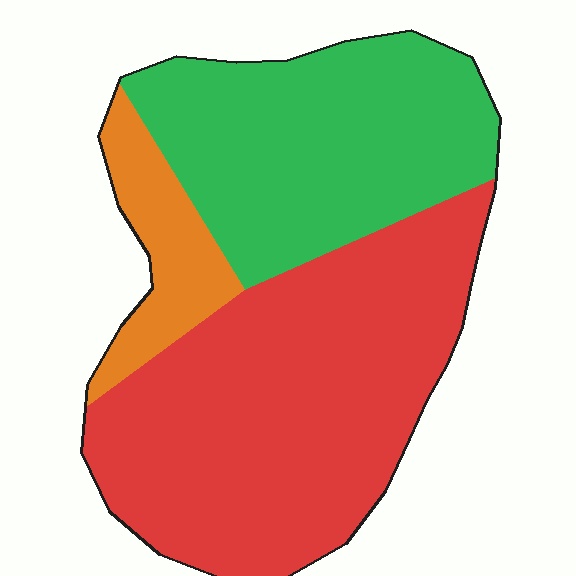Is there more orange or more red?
Red.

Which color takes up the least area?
Orange, at roughly 10%.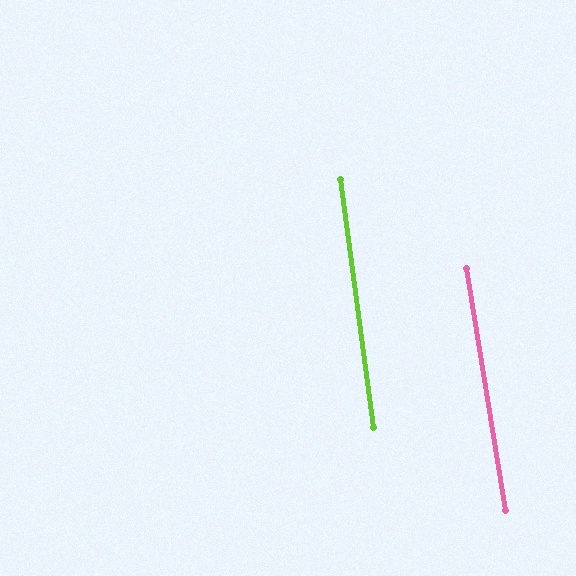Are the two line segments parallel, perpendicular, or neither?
Parallel — their directions differ by only 1.6°.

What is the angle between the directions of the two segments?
Approximately 2 degrees.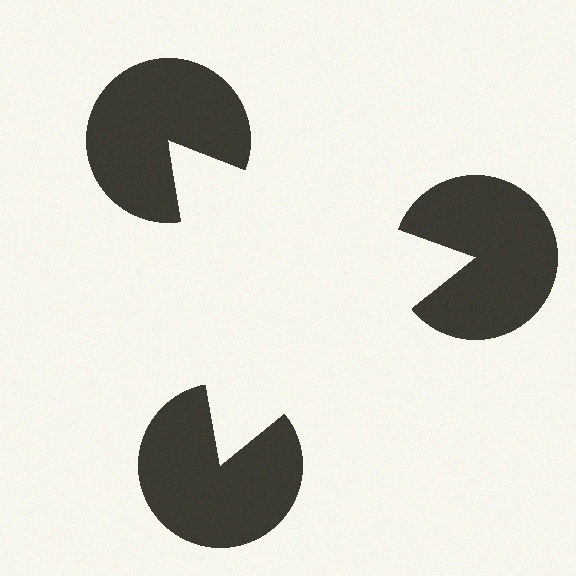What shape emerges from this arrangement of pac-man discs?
An illusory triangle — its edges are inferred from the aligned wedge cuts in the pac-man discs, not physically drawn.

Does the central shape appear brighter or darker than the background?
It typically appears slightly brighter than the background, even though no actual brightness change is drawn.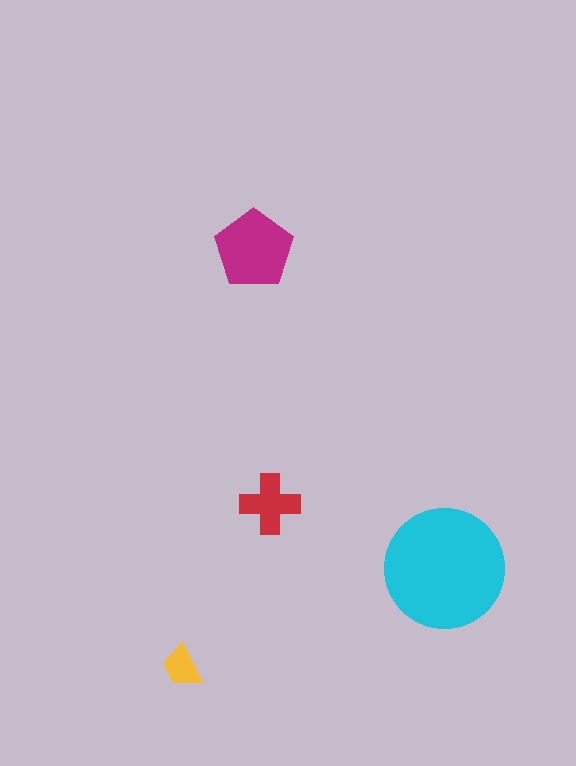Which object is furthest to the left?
The yellow trapezoid is leftmost.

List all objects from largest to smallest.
The cyan circle, the magenta pentagon, the red cross, the yellow trapezoid.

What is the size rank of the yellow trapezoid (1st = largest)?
4th.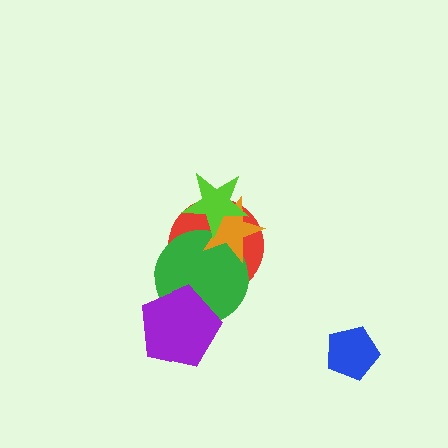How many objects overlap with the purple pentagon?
1 object overlaps with the purple pentagon.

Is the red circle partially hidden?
Yes, it is partially covered by another shape.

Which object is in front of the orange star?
The lime star is in front of the orange star.